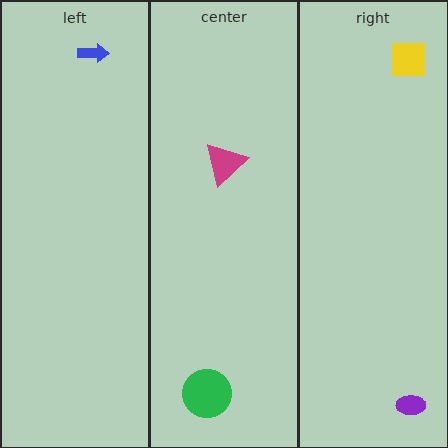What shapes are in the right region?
The yellow square, the purple ellipse.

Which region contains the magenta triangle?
The center region.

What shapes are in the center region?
The magenta triangle, the green circle.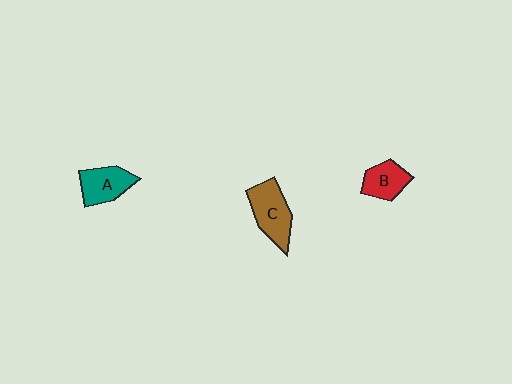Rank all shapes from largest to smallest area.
From largest to smallest: C (brown), A (teal), B (red).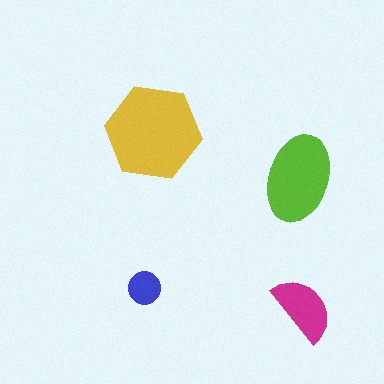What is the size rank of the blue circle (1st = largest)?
4th.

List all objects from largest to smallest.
The yellow hexagon, the lime ellipse, the magenta semicircle, the blue circle.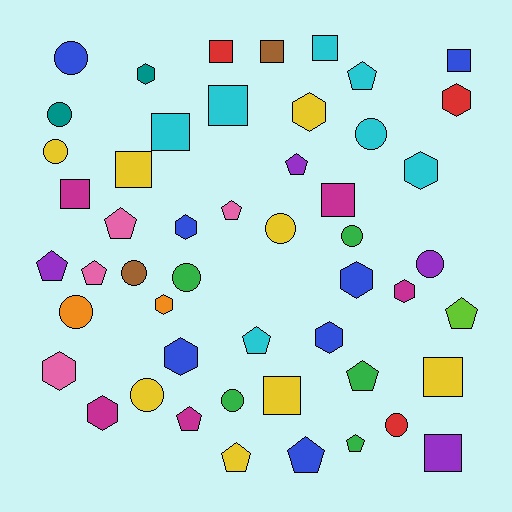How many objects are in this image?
There are 50 objects.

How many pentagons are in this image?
There are 13 pentagons.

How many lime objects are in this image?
There is 1 lime object.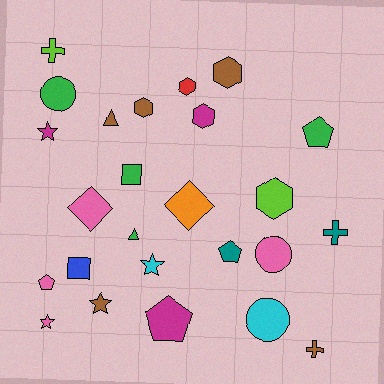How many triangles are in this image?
There are 2 triangles.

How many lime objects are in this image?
There are 2 lime objects.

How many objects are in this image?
There are 25 objects.